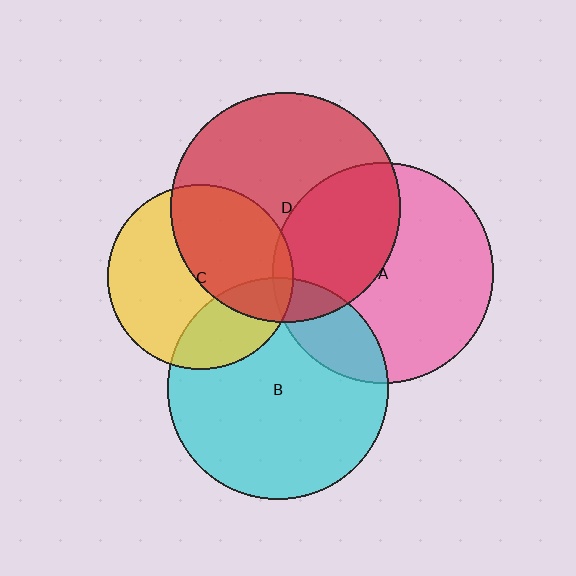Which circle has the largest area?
Circle D (red).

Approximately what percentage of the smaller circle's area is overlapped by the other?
Approximately 20%.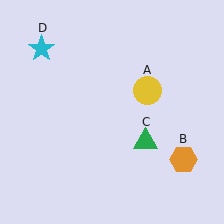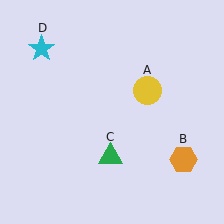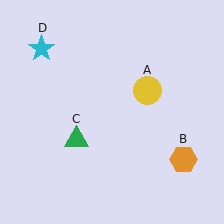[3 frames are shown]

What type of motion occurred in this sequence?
The green triangle (object C) rotated clockwise around the center of the scene.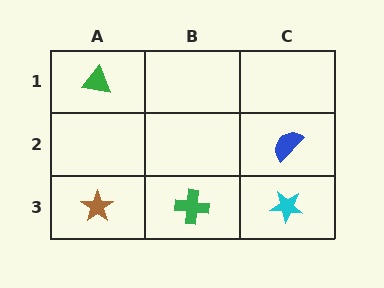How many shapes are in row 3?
3 shapes.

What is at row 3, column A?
A brown star.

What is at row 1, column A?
A green triangle.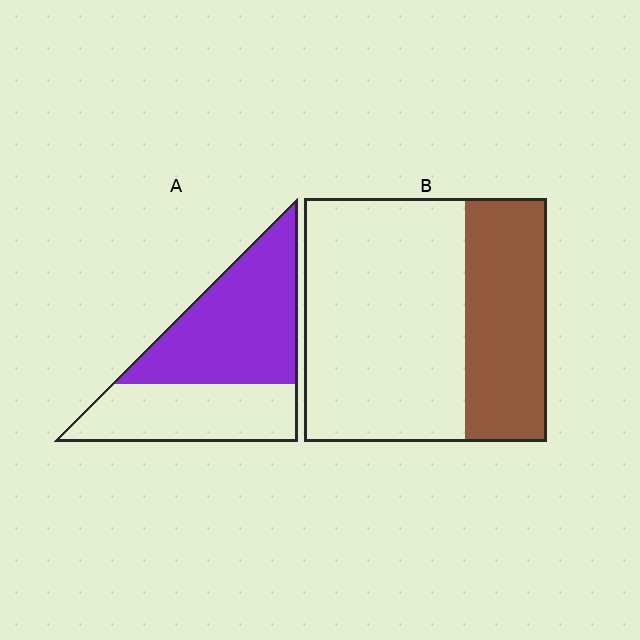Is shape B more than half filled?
No.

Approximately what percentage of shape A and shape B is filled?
A is approximately 60% and B is approximately 35%.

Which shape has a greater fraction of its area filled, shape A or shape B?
Shape A.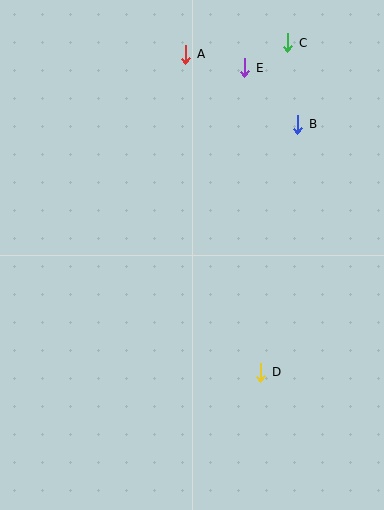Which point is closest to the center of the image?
Point D at (261, 372) is closest to the center.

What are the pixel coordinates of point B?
Point B is at (298, 124).